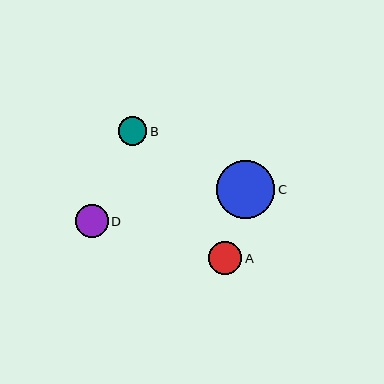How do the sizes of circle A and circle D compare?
Circle A and circle D are approximately the same size.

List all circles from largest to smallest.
From largest to smallest: C, A, D, B.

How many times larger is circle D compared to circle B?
Circle D is approximately 1.2 times the size of circle B.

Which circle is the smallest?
Circle B is the smallest with a size of approximately 28 pixels.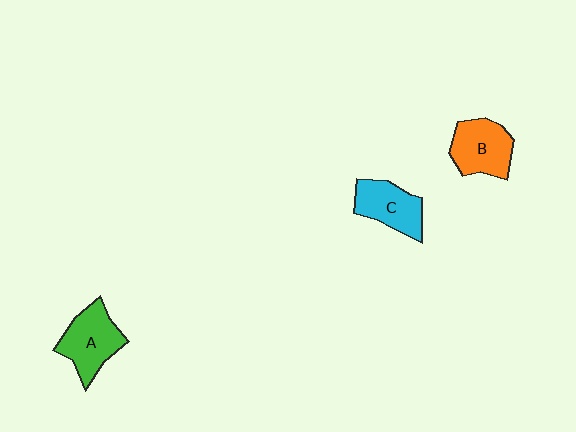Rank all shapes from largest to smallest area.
From largest to smallest: A (green), B (orange), C (cyan).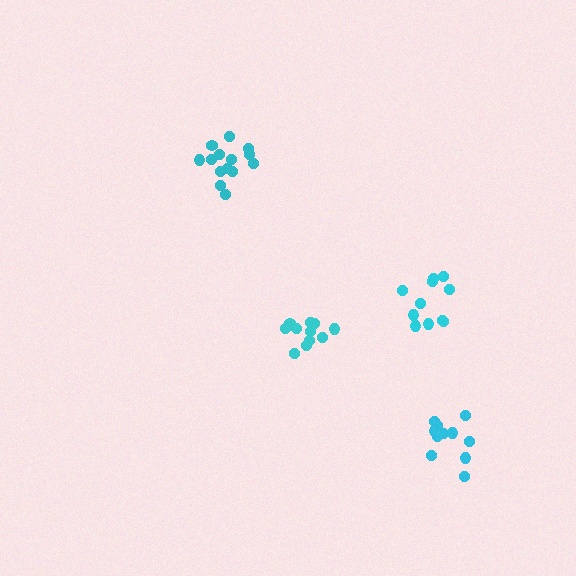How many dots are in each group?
Group 1: 14 dots, Group 2: 11 dots, Group 3: 11 dots, Group 4: 11 dots (47 total).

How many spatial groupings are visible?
There are 4 spatial groupings.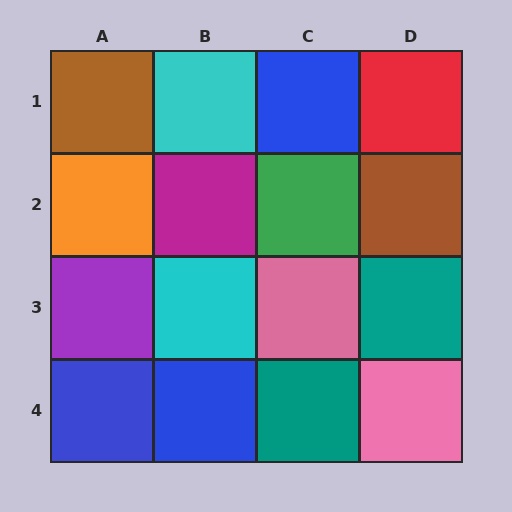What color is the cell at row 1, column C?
Blue.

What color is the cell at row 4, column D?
Pink.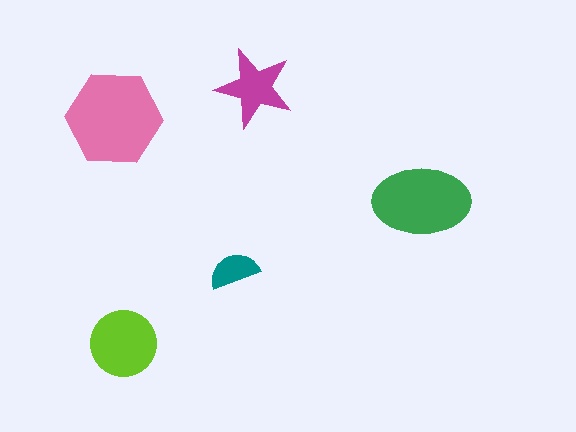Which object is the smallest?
The teal semicircle.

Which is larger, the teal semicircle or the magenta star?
The magenta star.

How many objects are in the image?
There are 5 objects in the image.